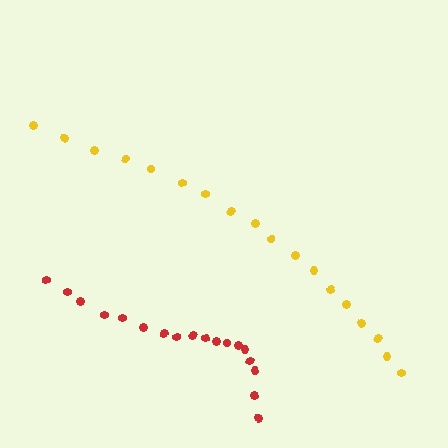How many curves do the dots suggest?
There are 2 distinct paths.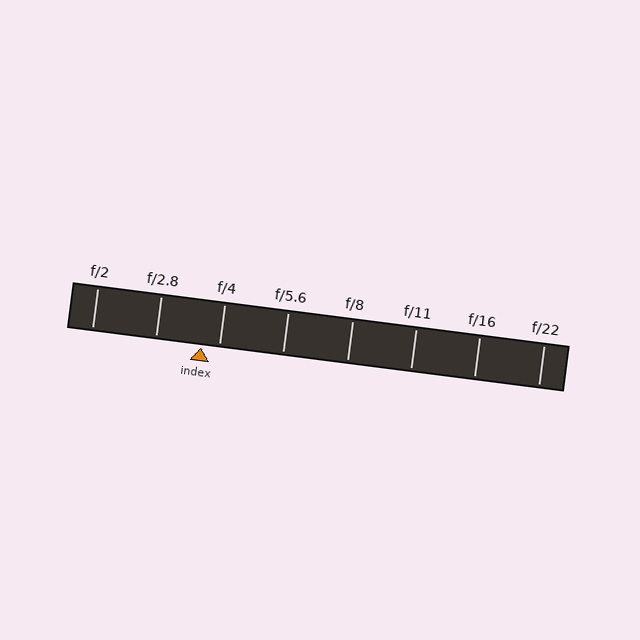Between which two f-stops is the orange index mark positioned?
The index mark is between f/2.8 and f/4.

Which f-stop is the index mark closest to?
The index mark is closest to f/4.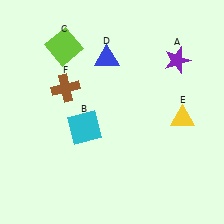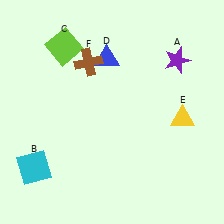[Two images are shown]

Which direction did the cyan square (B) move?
The cyan square (B) moved left.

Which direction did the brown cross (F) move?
The brown cross (F) moved up.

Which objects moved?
The objects that moved are: the cyan square (B), the brown cross (F).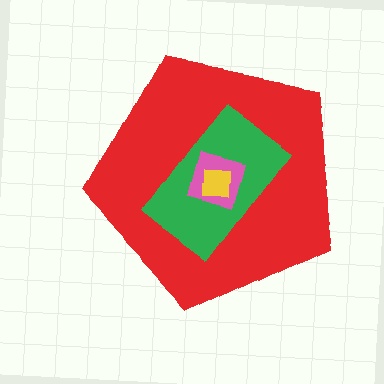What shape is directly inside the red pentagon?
The green rectangle.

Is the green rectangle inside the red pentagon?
Yes.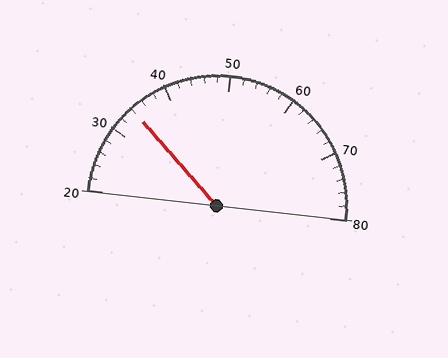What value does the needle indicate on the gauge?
The needle indicates approximately 34.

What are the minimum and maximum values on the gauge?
The gauge ranges from 20 to 80.